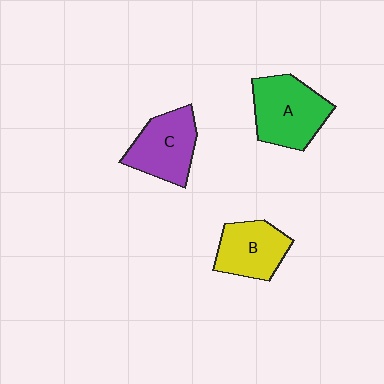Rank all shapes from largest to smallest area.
From largest to smallest: A (green), C (purple), B (yellow).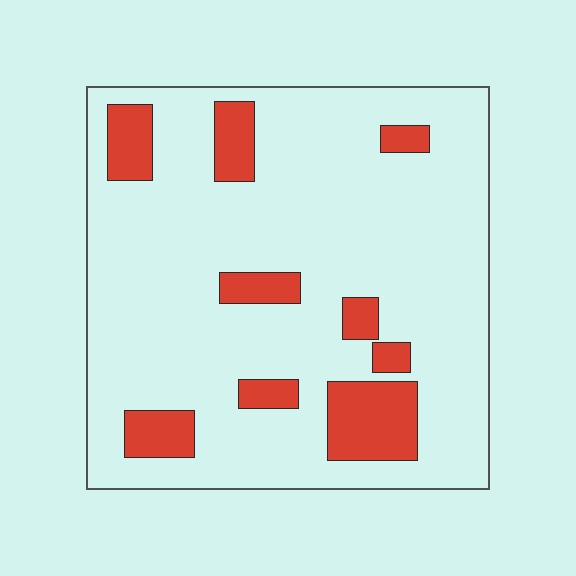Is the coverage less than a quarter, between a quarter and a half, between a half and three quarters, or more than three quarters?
Less than a quarter.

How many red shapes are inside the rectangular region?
9.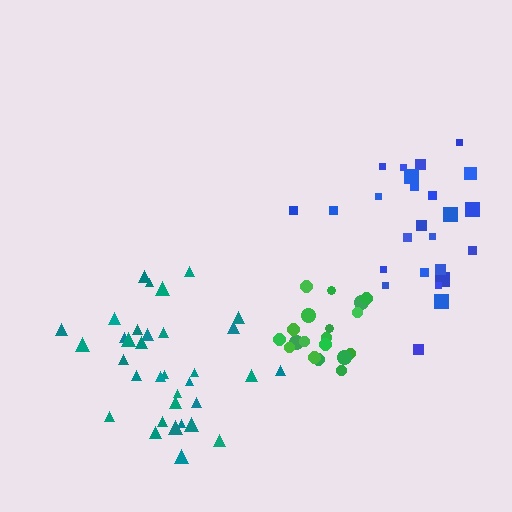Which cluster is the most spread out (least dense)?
Blue.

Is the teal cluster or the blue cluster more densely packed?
Teal.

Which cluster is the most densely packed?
Green.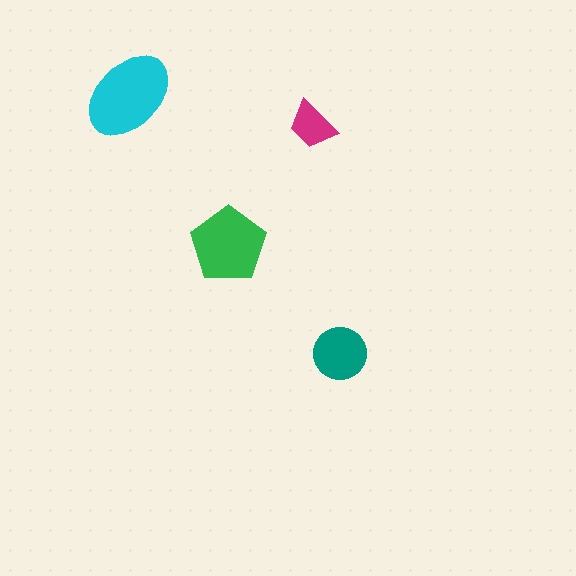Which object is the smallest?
The magenta trapezoid.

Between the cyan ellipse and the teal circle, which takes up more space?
The cyan ellipse.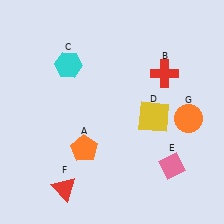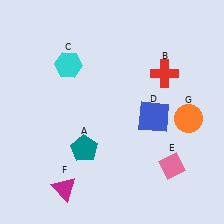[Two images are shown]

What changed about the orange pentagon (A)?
In Image 1, A is orange. In Image 2, it changed to teal.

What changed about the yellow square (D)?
In Image 1, D is yellow. In Image 2, it changed to blue.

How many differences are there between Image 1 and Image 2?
There are 3 differences between the two images.